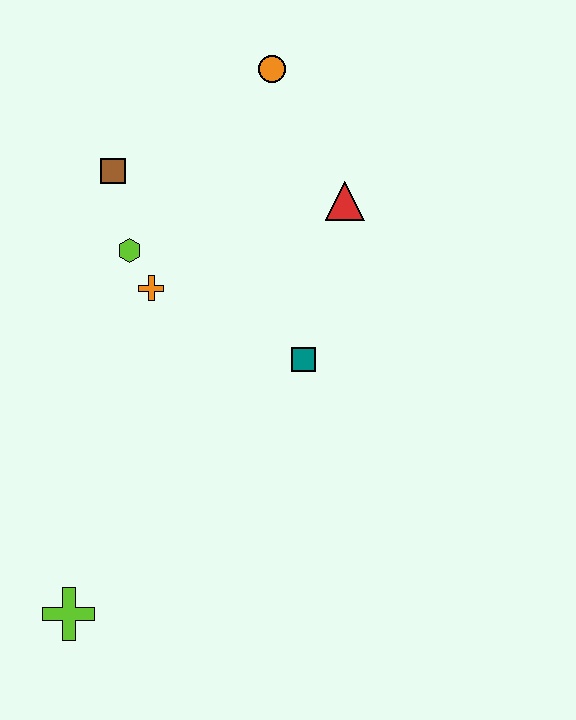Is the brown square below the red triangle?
No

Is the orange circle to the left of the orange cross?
No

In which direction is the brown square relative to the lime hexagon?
The brown square is above the lime hexagon.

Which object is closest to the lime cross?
The orange cross is closest to the lime cross.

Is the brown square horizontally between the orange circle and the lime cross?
Yes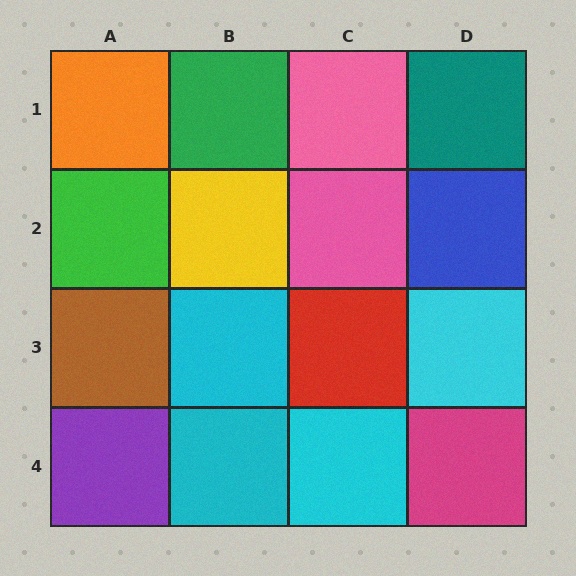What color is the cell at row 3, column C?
Red.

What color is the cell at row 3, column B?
Cyan.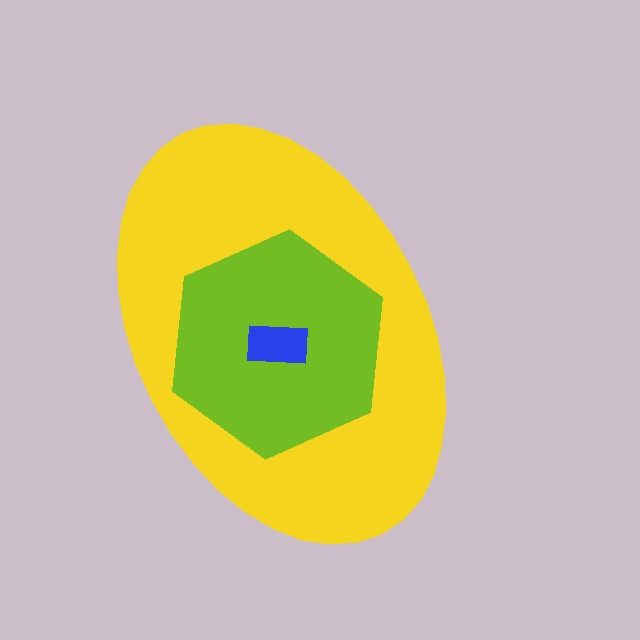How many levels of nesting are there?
3.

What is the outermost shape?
The yellow ellipse.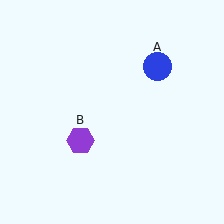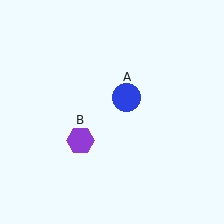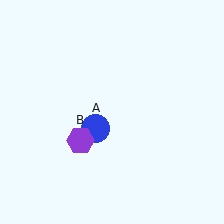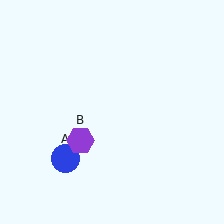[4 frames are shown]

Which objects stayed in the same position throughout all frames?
Purple hexagon (object B) remained stationary.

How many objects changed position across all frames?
1 object changed position: blue circle (object A).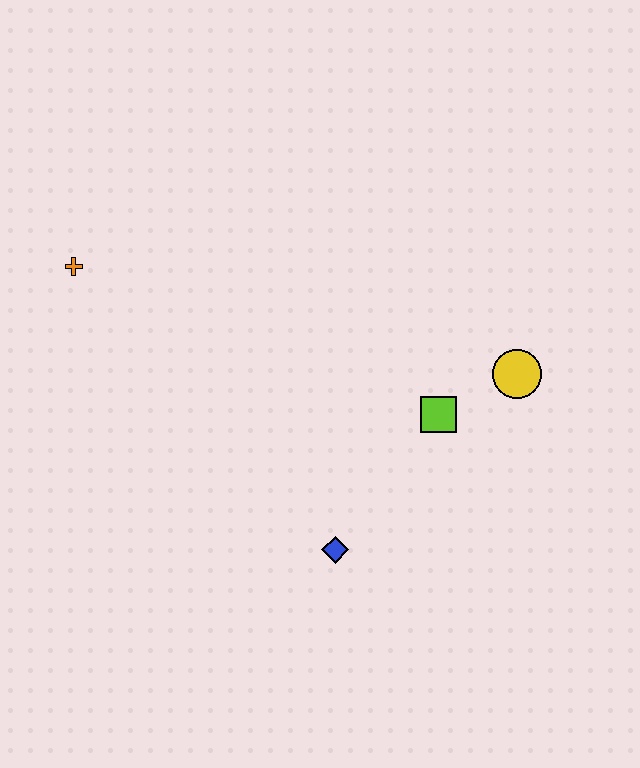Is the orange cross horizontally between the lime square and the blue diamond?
No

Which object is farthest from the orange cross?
The yellow circle is farthest from the orange cross.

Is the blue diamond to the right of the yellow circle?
No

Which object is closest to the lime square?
The yellow circle is closest to the lime square.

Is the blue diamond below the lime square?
Yes